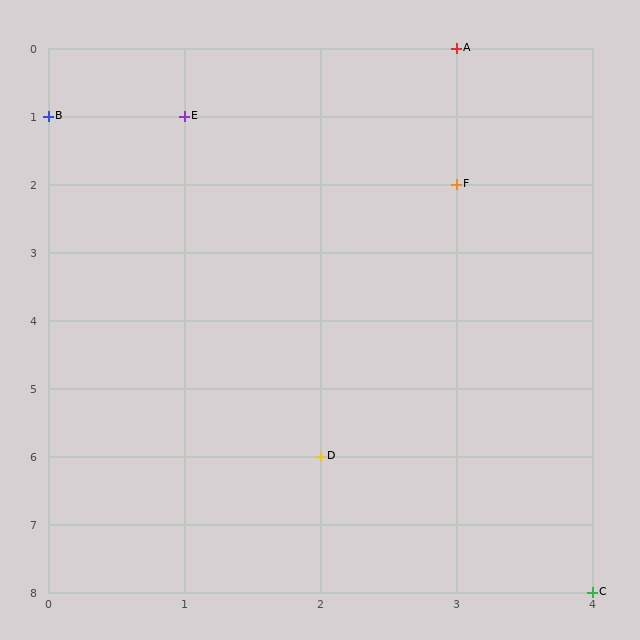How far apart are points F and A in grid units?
Points F and A are 2 rows apart.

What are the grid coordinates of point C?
Point C is at grid coordinates (4, 8).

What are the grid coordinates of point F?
Point F is at grid coordinates (3, 2).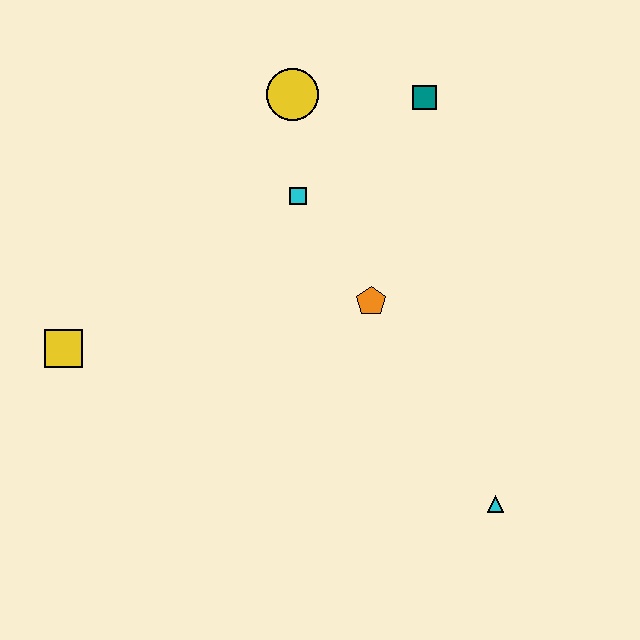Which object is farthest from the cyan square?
The cyan triangle is farthest from the cyan square.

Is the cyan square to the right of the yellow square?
Yes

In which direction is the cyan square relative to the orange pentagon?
The cyan square is above the orange pentagon.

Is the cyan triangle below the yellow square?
Yes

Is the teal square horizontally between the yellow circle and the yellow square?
No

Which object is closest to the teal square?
The yellow circle is closest to the teal square.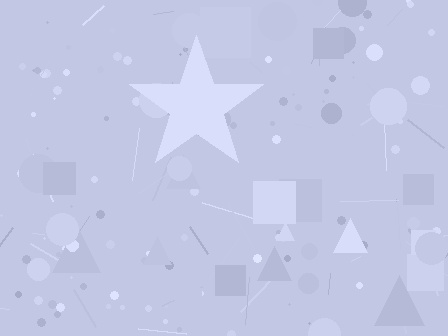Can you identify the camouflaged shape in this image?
The camouflaged shape is a star.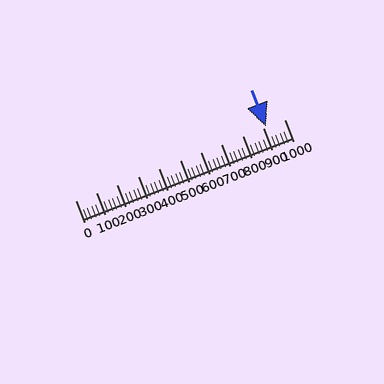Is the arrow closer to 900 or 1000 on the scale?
The arrow is closer to 900.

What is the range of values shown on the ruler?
The ruler shows values from 0 to 1000.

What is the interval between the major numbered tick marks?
The major tick marks are spaced 100 units apart.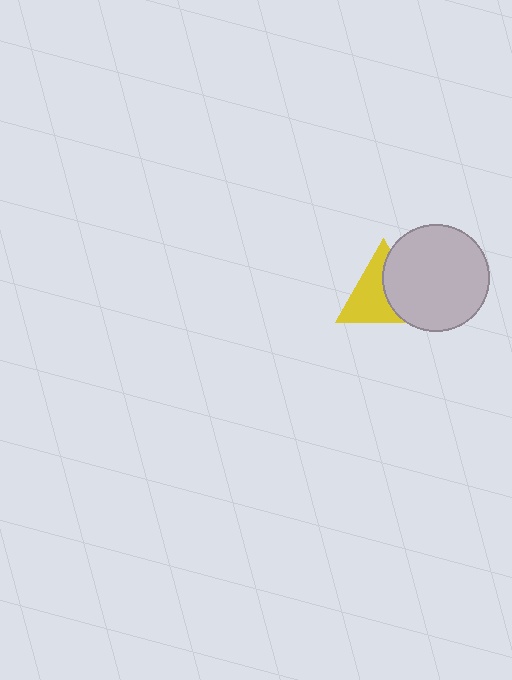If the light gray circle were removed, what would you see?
You would see the complete yellow triangle.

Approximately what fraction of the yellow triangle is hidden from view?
Roughly 42% of the yellow triangle is hidden behind the light gray circle.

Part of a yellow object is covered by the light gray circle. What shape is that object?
It is a triangle.